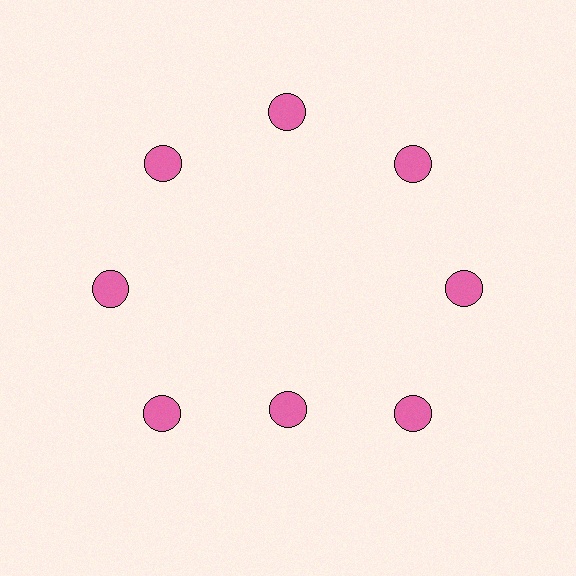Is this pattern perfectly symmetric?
No. The 8 pink circles are arranged in a ring, but one element near the 6 o'clock position is pulled inward toward the center, breaking the 8-fold rotational symmetry.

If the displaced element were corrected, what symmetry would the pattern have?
It would have 8-fold rotational symmetry — the pattern would map onto itself every 45 degrees.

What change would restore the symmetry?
The symmetry would be restored by moving it outward, back onto the ring so that all 8 circles sit at equal angles and equal distance from the center.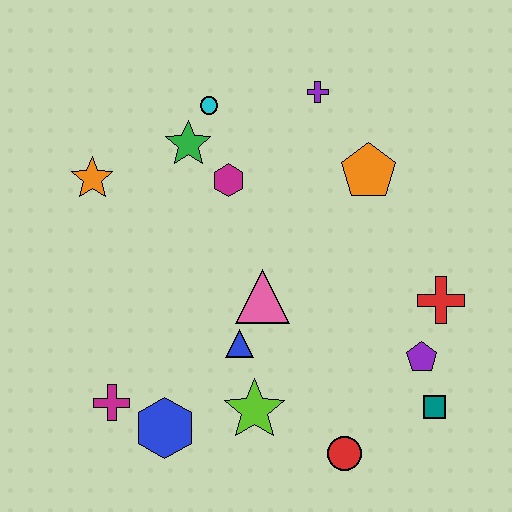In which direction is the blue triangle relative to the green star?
The blue triangle is below the green star.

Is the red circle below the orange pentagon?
Yes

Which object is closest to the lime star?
The blue triangle is closest to the lime star.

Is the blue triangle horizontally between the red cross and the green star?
Yes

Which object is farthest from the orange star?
The teal square is farthest from the orange star.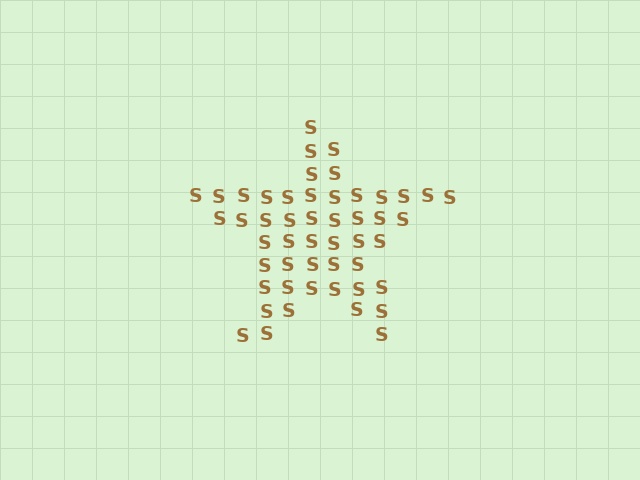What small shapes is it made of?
It is made of small letter S's.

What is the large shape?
The large shape is a star.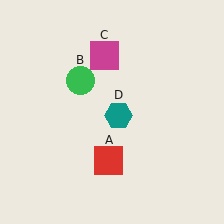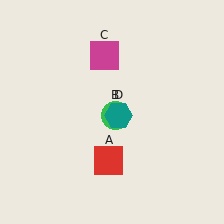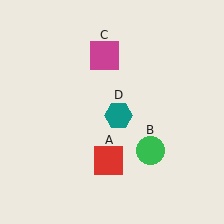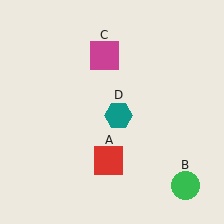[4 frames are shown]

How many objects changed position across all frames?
1 object changed position: green circle (object B).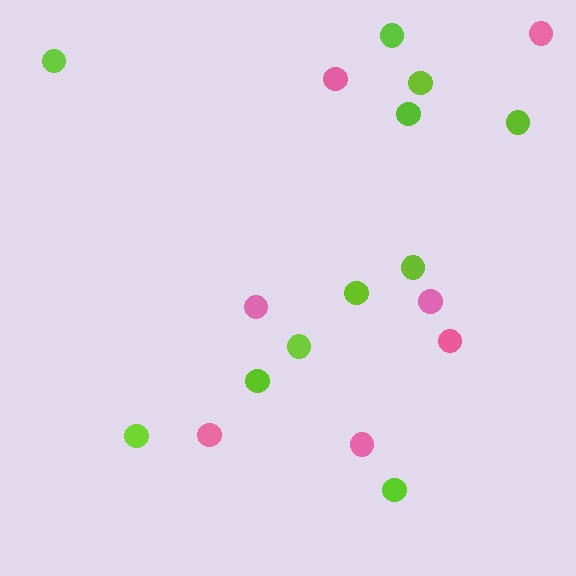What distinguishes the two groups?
There are 2 groups: one group of pink circles (7) and one group of lime circles (11).